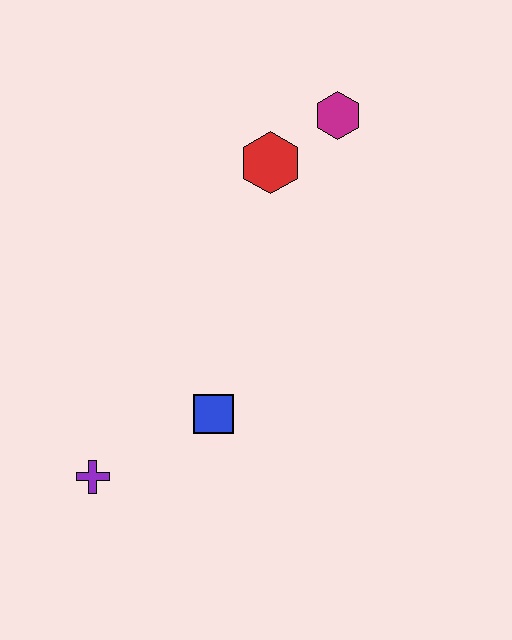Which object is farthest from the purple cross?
The magenta hexagon is farthest from the purple cross.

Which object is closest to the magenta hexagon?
The red hexagon is closest to the magenta hexagon.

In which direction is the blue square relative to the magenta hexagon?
The blue square is below the magenta hexagon.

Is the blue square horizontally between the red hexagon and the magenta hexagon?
No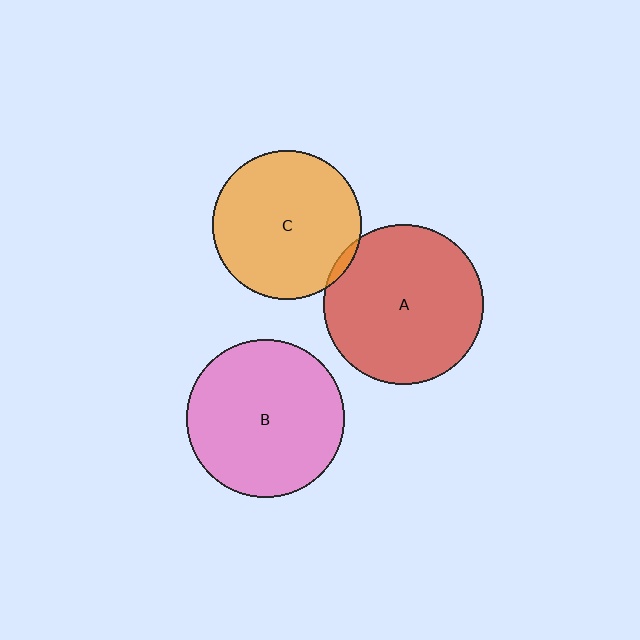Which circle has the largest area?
Circle A (red).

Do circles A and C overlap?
Yes.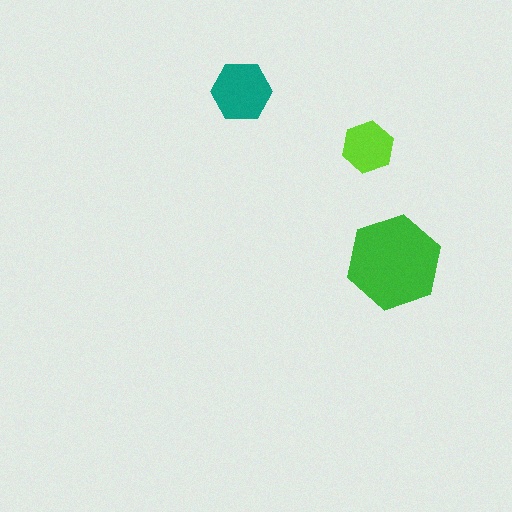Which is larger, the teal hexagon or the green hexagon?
The green one.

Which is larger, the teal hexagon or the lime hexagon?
The teal one.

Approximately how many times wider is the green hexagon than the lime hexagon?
About 2 times wider.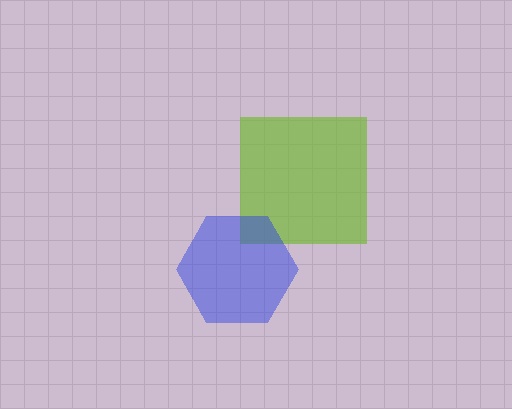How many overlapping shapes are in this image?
There are 2 overlapping shapes in the image.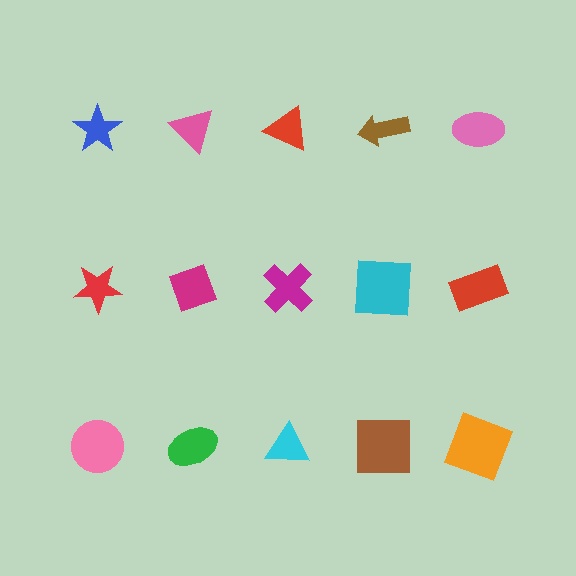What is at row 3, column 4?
A brown square.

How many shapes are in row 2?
5 shapes.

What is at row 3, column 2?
A green ellipse.